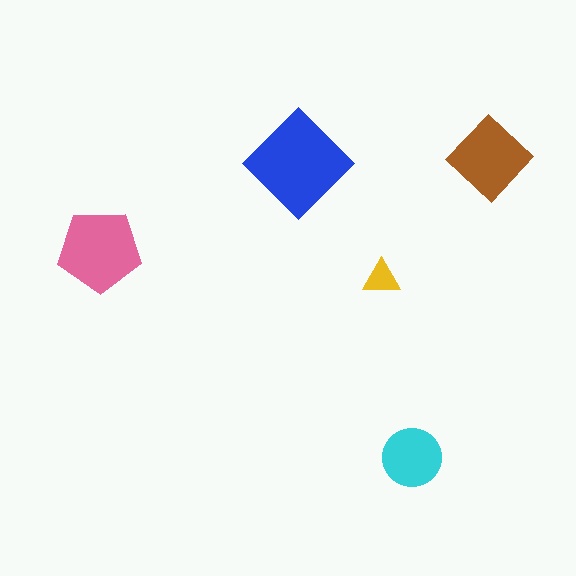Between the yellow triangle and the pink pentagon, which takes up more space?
The pink pentagon.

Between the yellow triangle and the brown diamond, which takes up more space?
The brown diamond.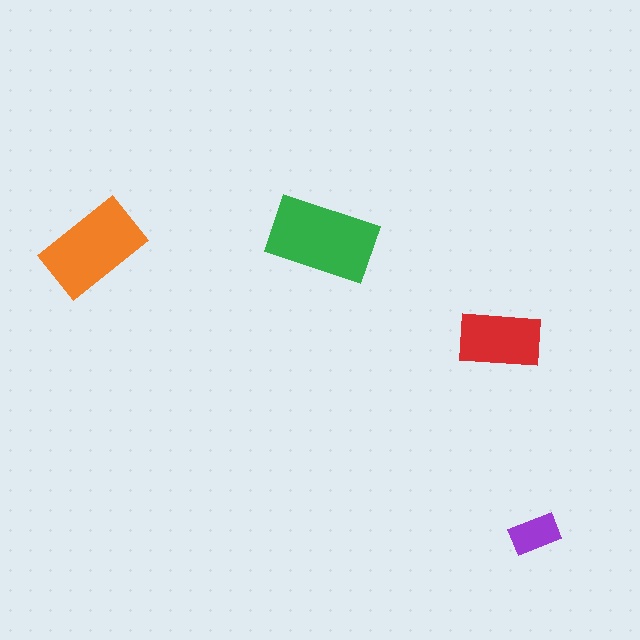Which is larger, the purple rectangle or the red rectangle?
The red one.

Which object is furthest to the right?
The purple rectangle is rightmost.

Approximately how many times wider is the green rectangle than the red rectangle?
About 1.5 times wider.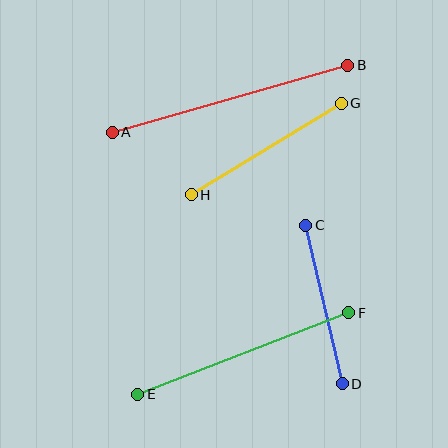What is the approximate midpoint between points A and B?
The midpoint is at approximately (230, 99) pixels.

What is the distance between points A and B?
The distance is approximately 245 pixels.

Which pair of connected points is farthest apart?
Points A and B are farthest apart.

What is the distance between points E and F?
The distance is approximately 226 pixels.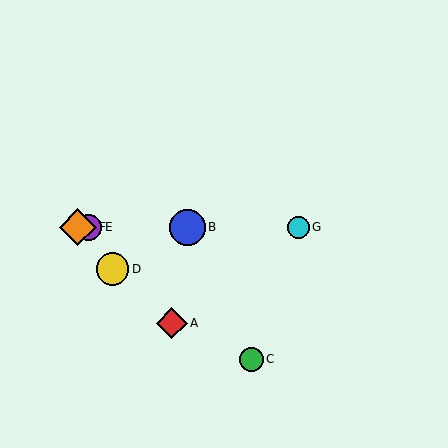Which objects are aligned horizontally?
Objects B, E, F, G are aligned horizontally.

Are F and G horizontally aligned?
Yes, both are at y≈227.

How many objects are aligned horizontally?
4 objects (B, E, F, G) are aligned horizontally.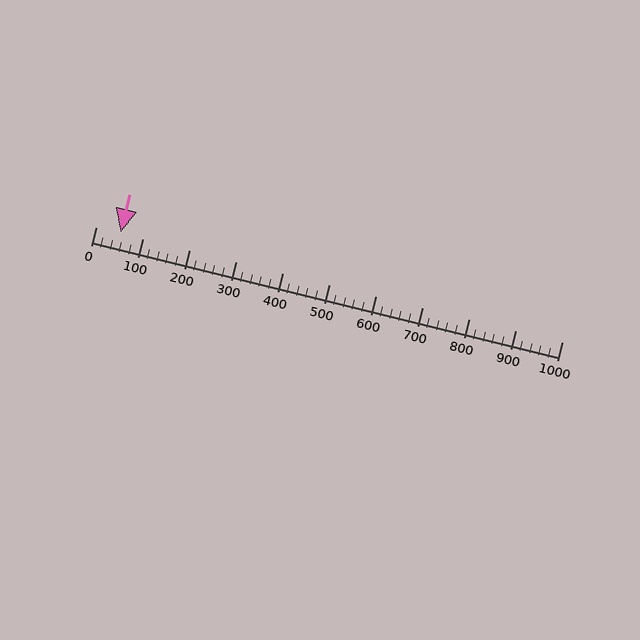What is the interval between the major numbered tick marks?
The major tick marks are spaced 100 units apart.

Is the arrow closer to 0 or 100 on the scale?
The arrow is closer to 100.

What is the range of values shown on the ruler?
The ruler shows values from 0 to 1000.